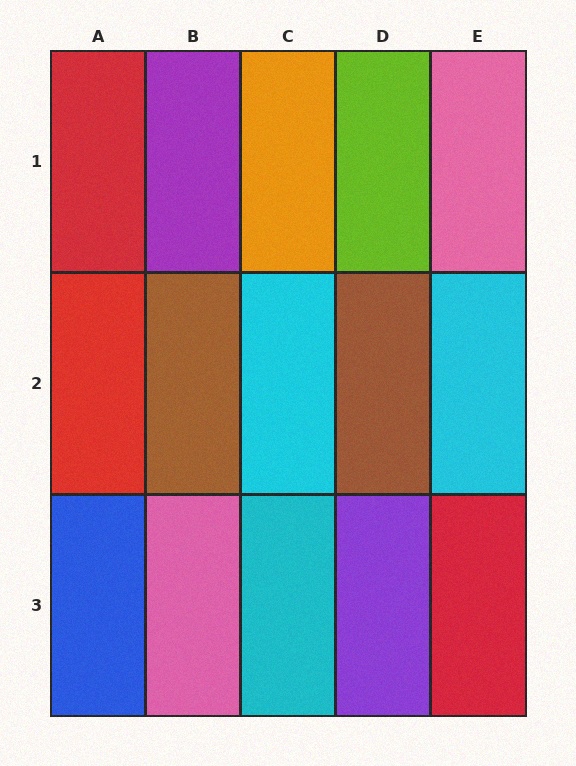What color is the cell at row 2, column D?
Brown.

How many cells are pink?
2 cells are pink.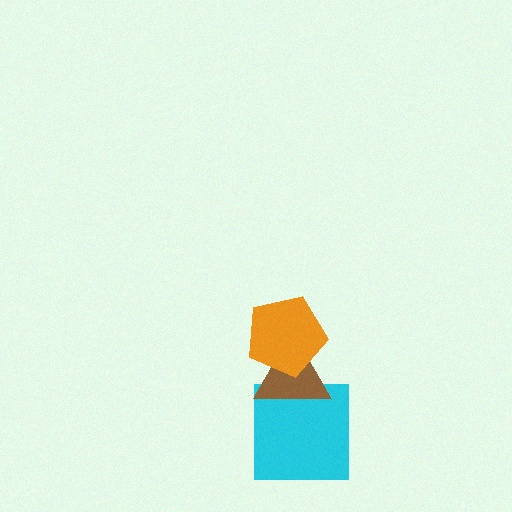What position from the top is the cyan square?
The cyan square is 3rd from the top.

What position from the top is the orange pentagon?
The orange pentagon is 1st from the top.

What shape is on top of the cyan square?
The brown triangle is on top of the cyan square.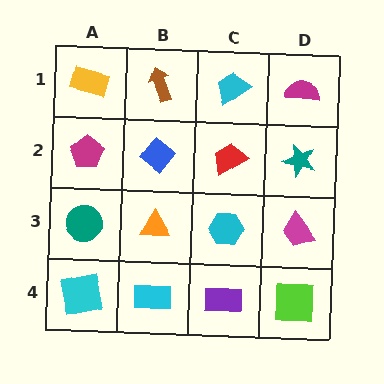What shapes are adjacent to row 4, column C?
A cyan hexagon (row 3, column C), a cyan rectangle (row 4, column B), a lime square (row 4, column D).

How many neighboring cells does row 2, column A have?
3.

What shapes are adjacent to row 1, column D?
A teal star (row 2, column D), a cyan trapezoid (row 1, column C).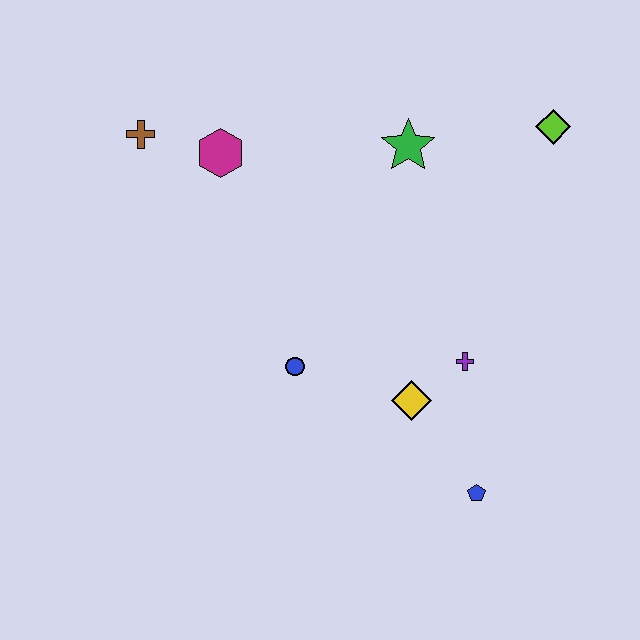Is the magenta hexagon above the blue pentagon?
Yes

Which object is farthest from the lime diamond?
The brown cross is farthest from the lime diamond.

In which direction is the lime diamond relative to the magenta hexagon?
The lime diamond is to the right of the magenta hexagon.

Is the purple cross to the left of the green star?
No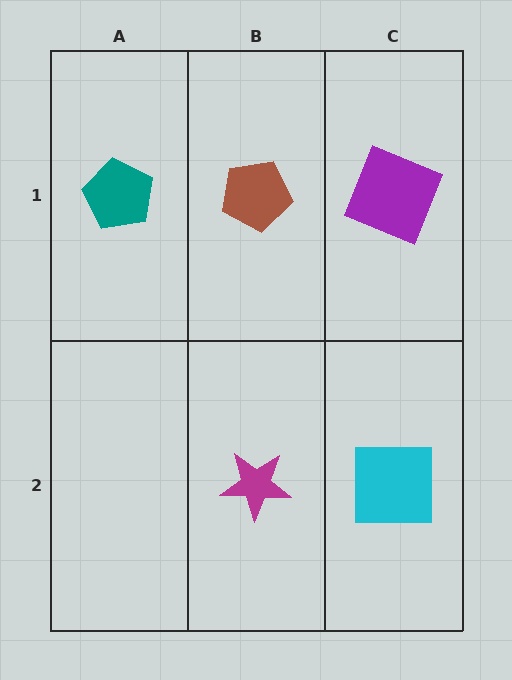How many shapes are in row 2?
2 shapes.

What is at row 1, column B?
A brown pentagon.